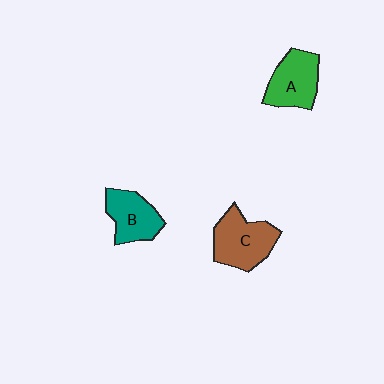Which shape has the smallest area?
Shape B (teal).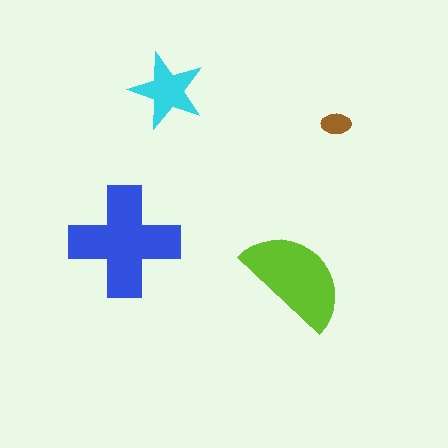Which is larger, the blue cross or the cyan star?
The blue cross.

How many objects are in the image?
There are 4 objects in the image.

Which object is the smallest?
The brown ellipse.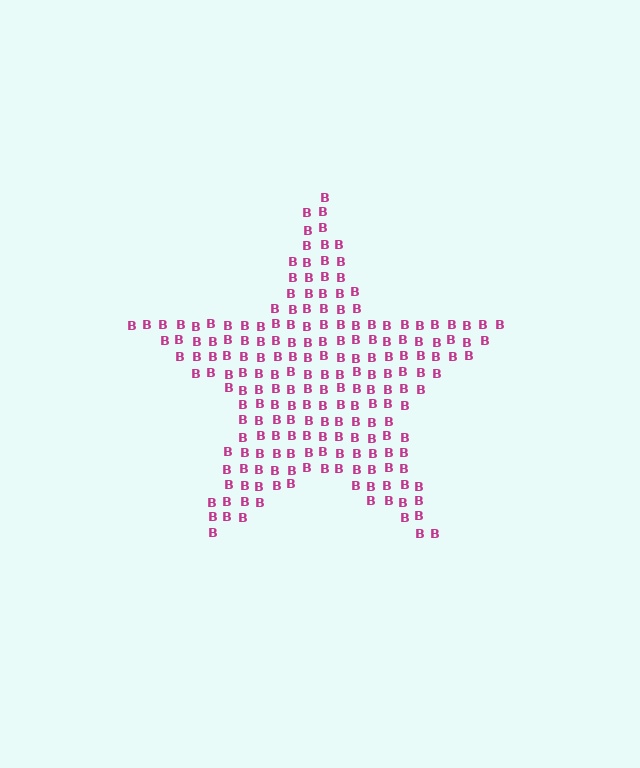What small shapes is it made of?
It is made of small letter B's.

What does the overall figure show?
The overall figure shows a star.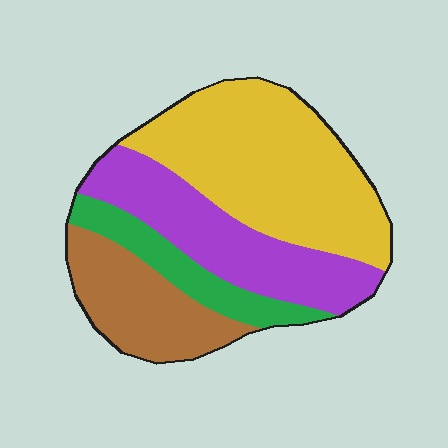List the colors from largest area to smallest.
From largest to smallest: yellow, purple, brown, green.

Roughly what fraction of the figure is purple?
Purple takes up about one quarter (1/4) of the figure.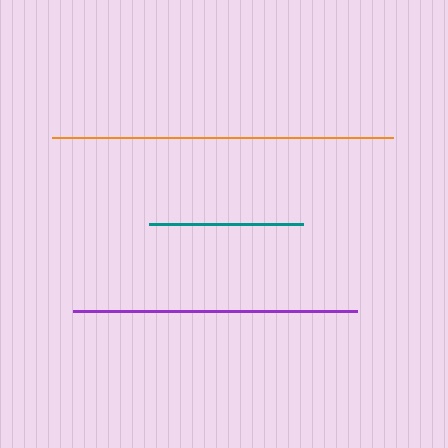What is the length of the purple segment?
The purple segment is approximately 283 pixels long.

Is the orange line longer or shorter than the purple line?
The orange line is longer than the purple line.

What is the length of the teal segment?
The teal segment is approximately 154 pixels long.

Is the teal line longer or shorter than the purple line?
The purple line is longer than the teal line.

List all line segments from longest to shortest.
From longest to shortest: orange, purple, teal.